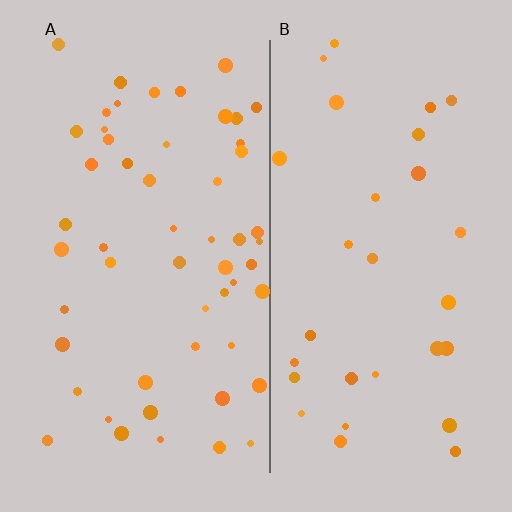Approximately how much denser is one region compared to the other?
Approximately 1.8× — region A over region B.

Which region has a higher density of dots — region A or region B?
A (the left).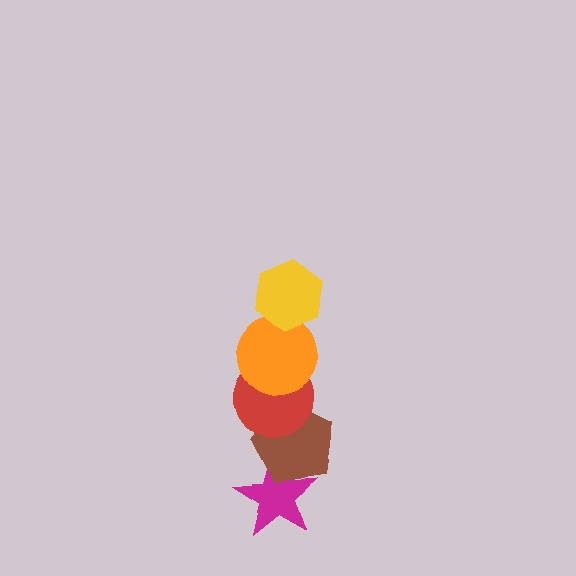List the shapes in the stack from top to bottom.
From top to bottom: the yellow hexagon, the orange circle, the red circle, the brown pentagon, the magenta star.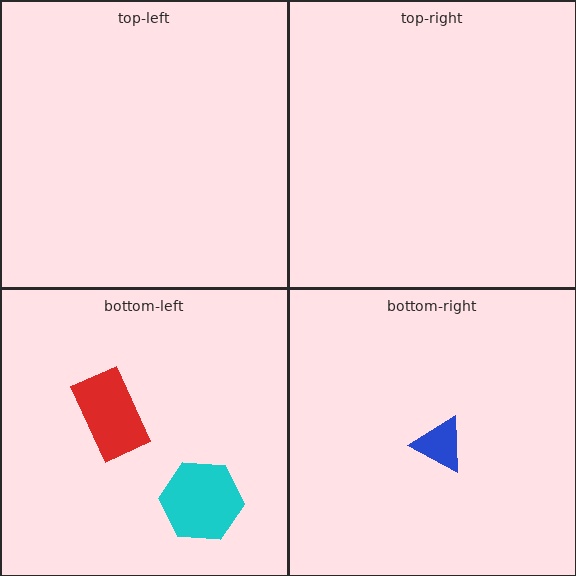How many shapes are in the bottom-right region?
1.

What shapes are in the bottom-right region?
The blue triangle.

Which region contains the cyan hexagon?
The bottom-left region.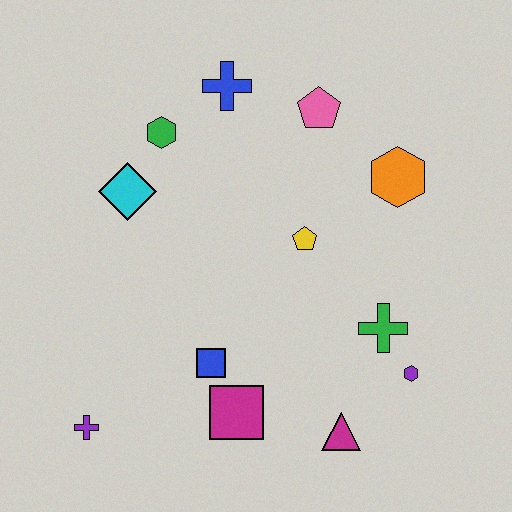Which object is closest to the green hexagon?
The cyan diamond is closest to the green hexagon.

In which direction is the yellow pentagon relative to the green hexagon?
The yellow pentagon is to the right of the green hexagon.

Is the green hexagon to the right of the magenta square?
No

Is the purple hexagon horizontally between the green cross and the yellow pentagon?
No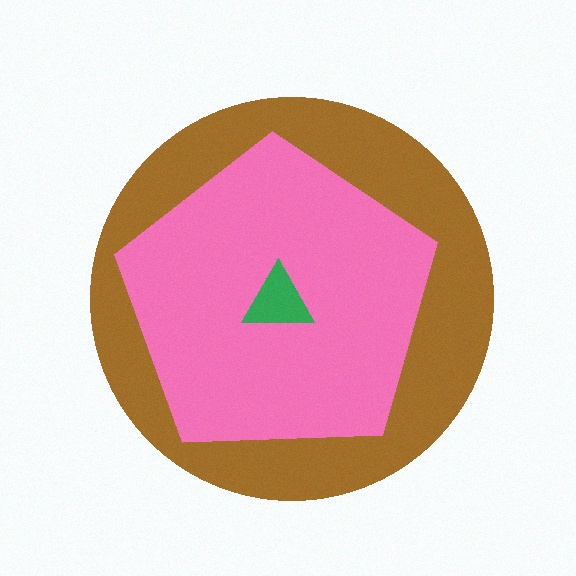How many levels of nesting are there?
3.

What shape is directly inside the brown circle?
The pink pentagon.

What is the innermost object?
The green triangle.